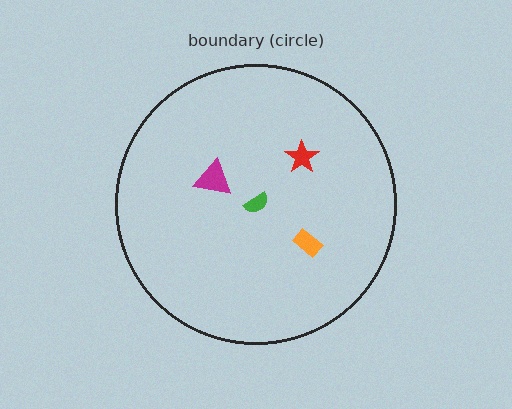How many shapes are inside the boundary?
4 inside, 0 outside.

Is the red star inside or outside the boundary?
Inside.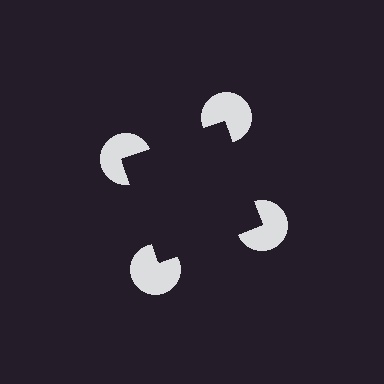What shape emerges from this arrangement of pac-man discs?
An illusory square — its edges are inferred from the aligned wedge cuts in the pac-man discs, not physically drawn.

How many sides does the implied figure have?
4 sides.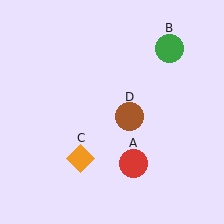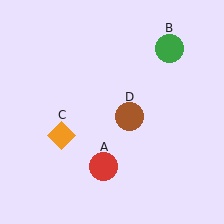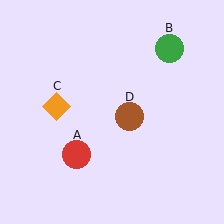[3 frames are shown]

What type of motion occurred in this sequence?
The red circle (object A), orange diamond (object C) rotated clockwise around the center of the scene.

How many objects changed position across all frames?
2 objects changed position: red circle (object A), orange diamond (object C).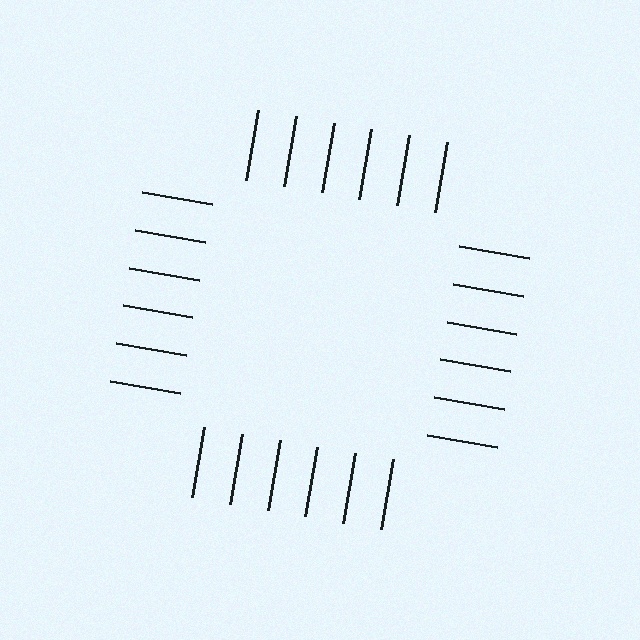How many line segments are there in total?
24 — 6 along each of the 4 edges.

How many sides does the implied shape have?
4 sides — the line-ends trace a square.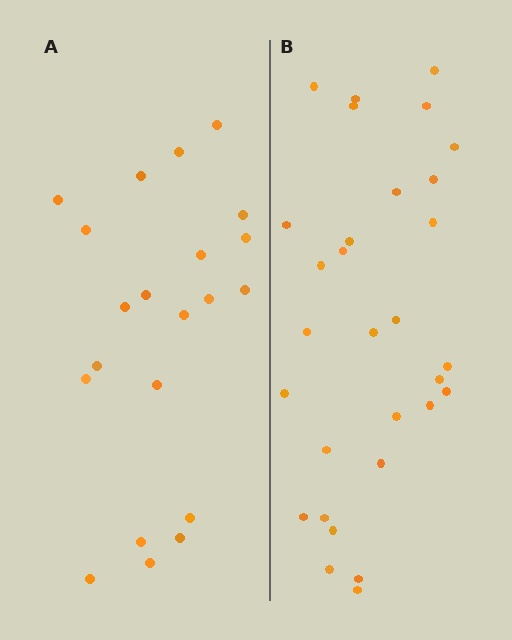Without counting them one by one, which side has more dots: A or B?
Region B (the right region) has more dots.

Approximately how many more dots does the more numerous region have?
Region B has roughly 8 or so more dots than region A.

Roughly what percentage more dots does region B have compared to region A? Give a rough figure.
About 45% more.